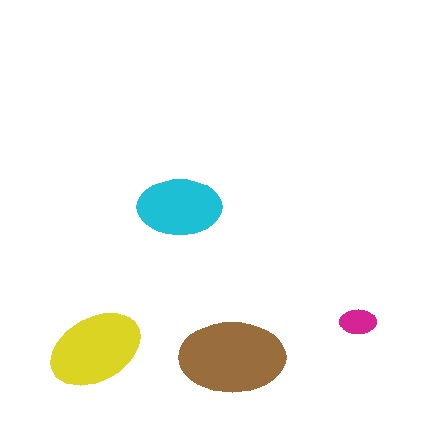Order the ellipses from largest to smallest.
the brown one, the yellow one, the cyan one, the magenta one.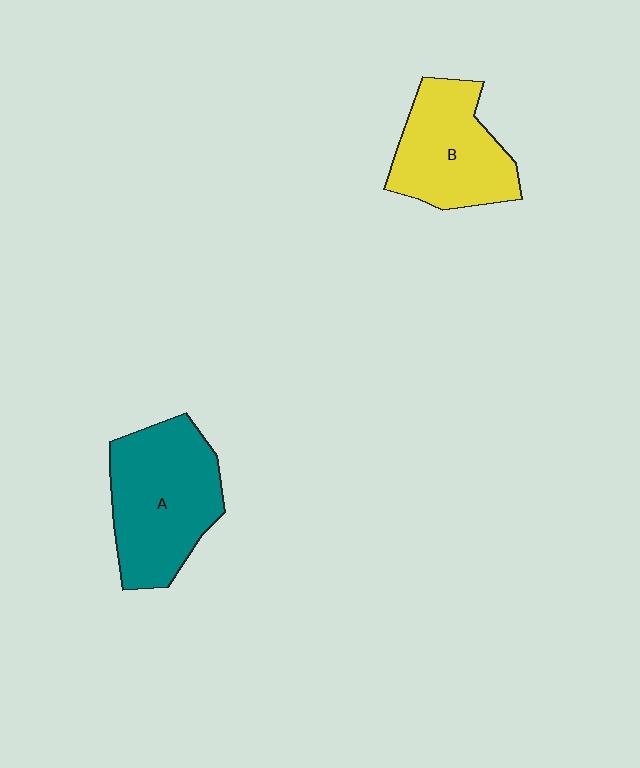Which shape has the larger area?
Shape A (teal).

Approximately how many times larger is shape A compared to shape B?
Approximately 1.2 times.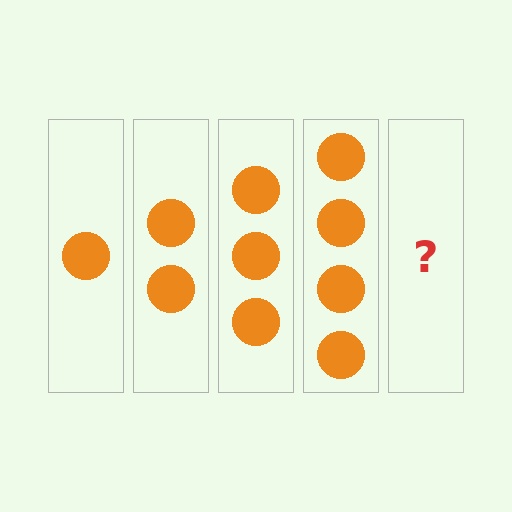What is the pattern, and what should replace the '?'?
The pattern is that each step adds one more circle. The '?' should be 5 circles.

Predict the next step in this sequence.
The next step is 5 circles.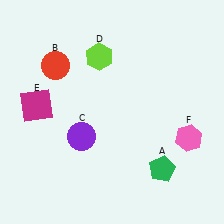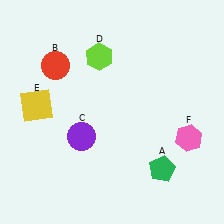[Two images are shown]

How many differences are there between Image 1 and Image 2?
There is 1 difference between the two images.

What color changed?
The square (E) changed from magenta in Image 1 to yellow in Image 2.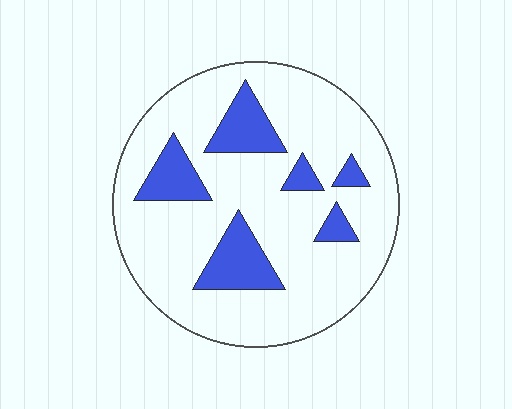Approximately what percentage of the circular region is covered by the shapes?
Approximately 20%.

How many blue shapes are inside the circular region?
6.